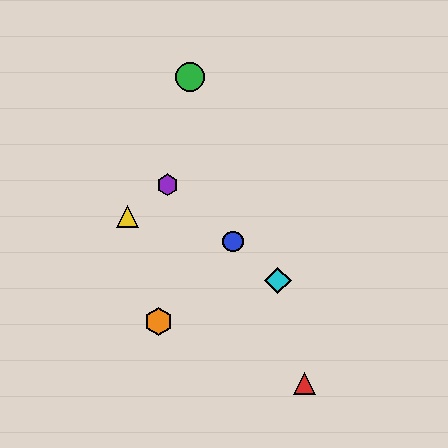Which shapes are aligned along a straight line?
The blue circle, the purple hexagon, the cyan diamond are aligned along a straight line.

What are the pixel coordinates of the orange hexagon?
The orange hexagon is at (159, 322).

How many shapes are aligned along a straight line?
3 shapes (the blue circle, the purple hexagon, the cyan diamond) are aligned along a straight line.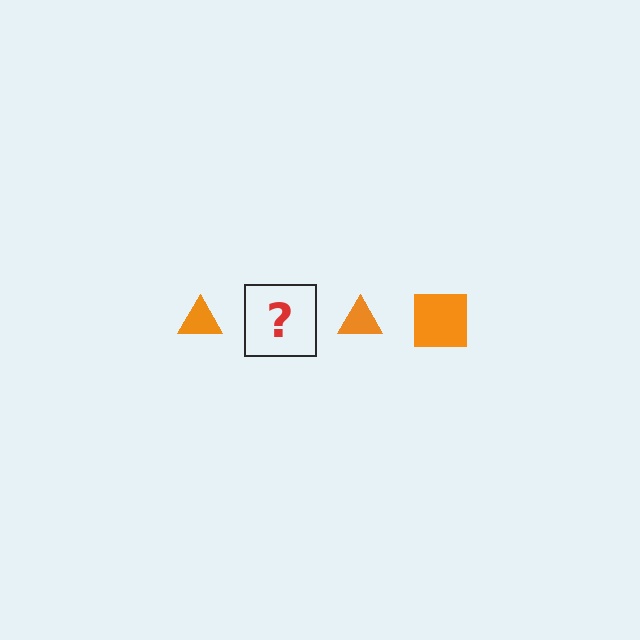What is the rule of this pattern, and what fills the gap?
The rule is that the pattern cycles through triangle, square shapes in orange. The gap should be filled with an orange square.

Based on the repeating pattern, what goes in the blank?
The blank should be an orange square.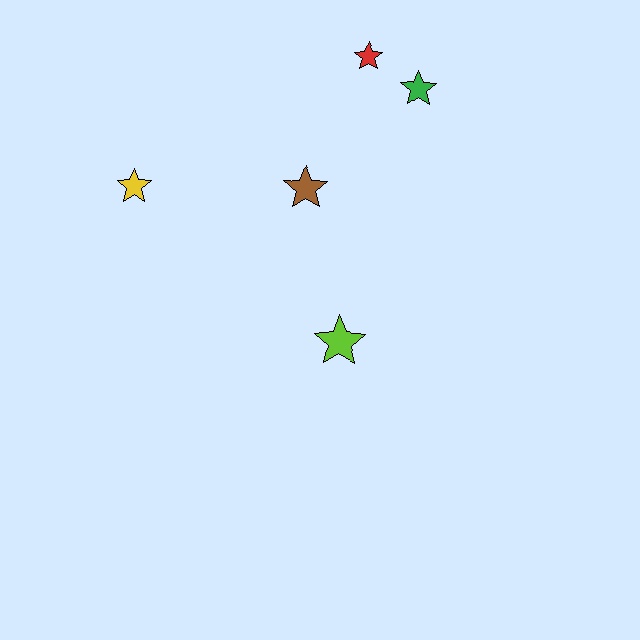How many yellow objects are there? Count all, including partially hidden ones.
There is 1 yellow object.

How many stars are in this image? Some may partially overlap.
There are 5 stars.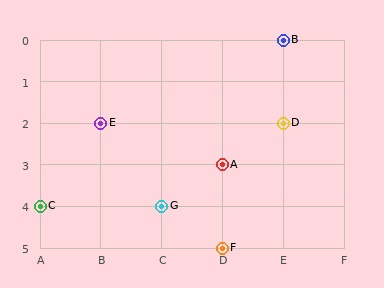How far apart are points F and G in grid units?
Points F and G are 1 column and 1 row apart (about 1.4 grid units diagonally).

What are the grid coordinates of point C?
Point C is at grid coordinates (A, 4).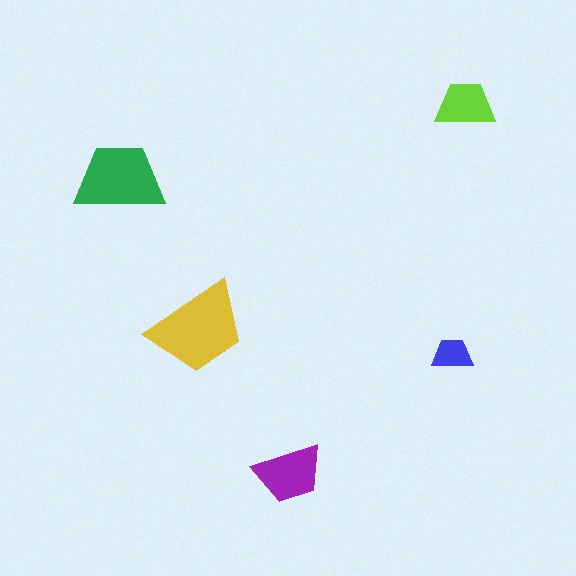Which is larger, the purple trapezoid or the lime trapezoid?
The purple one.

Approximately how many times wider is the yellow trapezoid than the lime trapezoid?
About 1.5 times wider.